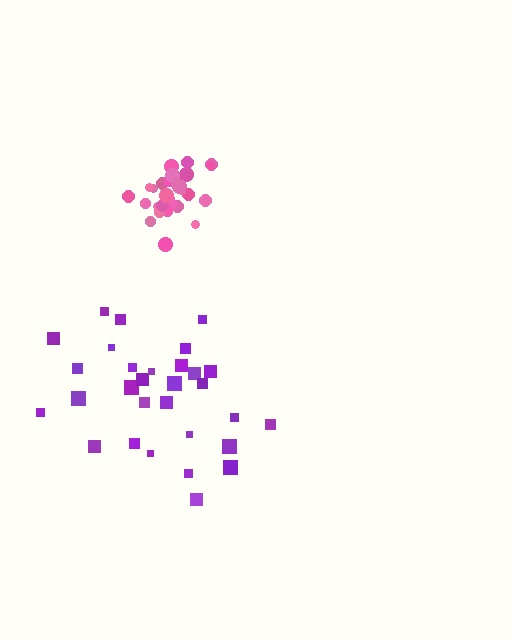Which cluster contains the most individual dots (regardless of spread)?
Purple (31).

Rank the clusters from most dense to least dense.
pink, purple.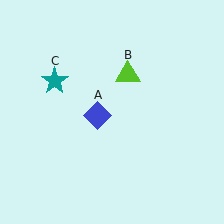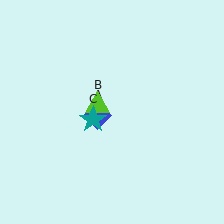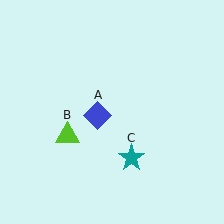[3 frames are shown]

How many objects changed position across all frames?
2 objects changed position: lime triangle (object B), teal star (object C).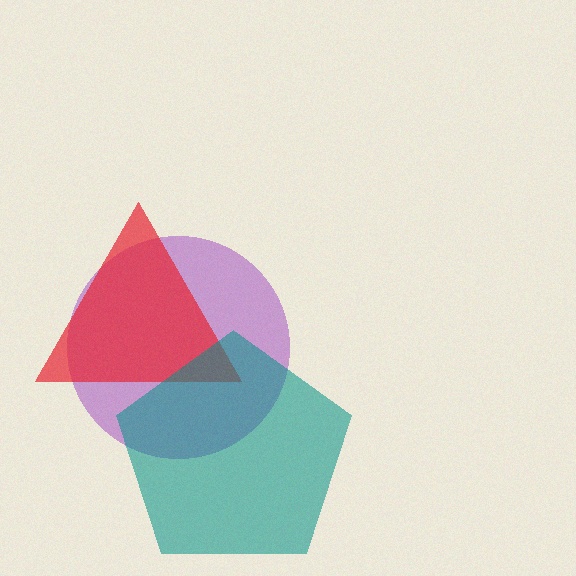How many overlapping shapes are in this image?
There are 3 overlapping shapes in the image.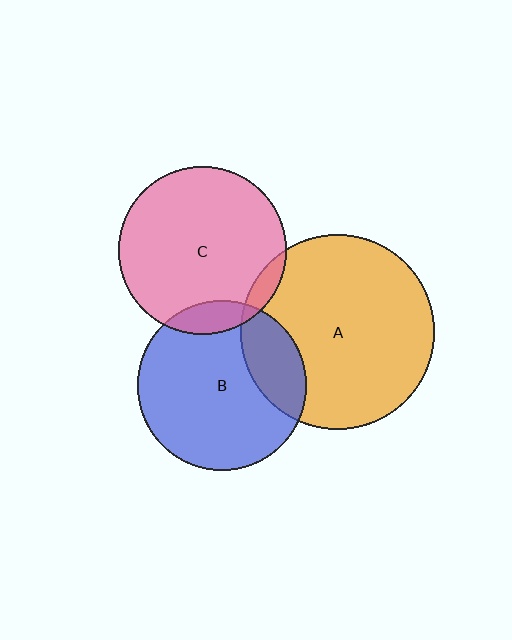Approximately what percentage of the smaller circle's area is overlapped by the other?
Approximately 5%.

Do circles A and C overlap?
Yes.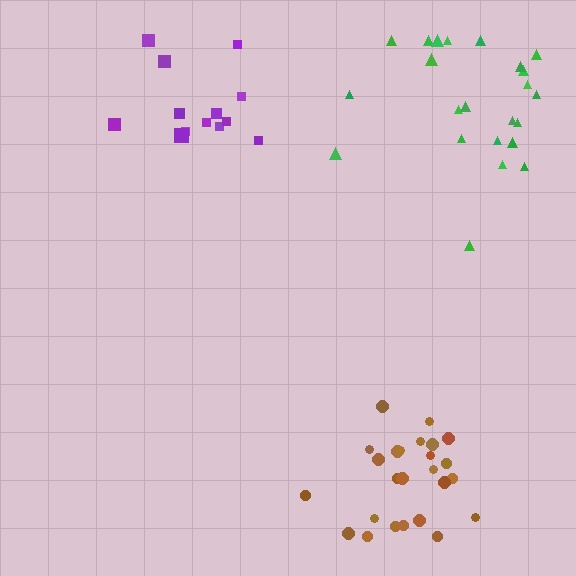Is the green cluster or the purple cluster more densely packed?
Purple.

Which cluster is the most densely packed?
Brown.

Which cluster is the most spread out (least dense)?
Green.